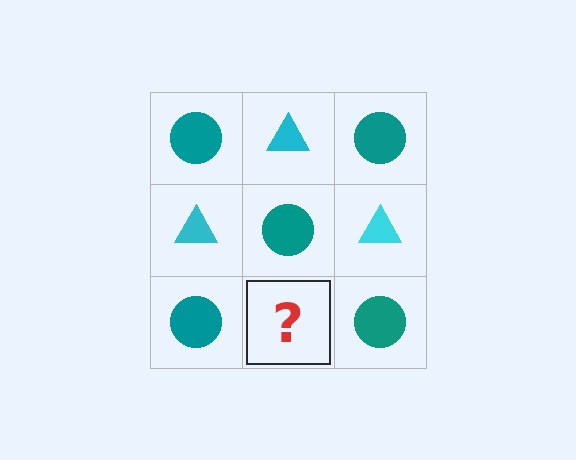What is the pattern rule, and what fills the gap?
The rule is that it alternates teal circle and cyan triangle in a checkerboard pattern. The gap should be filled with a cyan triangle.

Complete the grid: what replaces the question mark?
The question mark should be replaced with a cyan triangle.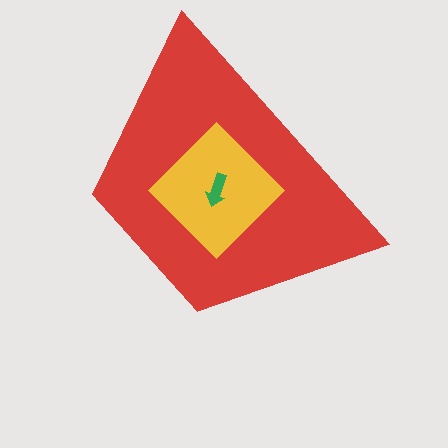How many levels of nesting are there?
3.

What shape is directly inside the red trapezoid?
The yellow diamond.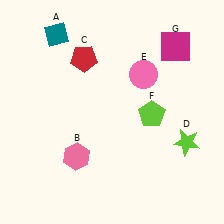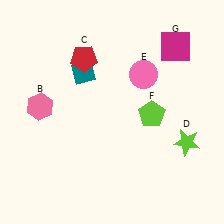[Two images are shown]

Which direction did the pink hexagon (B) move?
The pink hexagon (B) moved up.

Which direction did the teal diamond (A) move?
The teal diamond (A) moved down.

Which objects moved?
The objects that moved are: the teal diamond (A), the pink hexagon (B).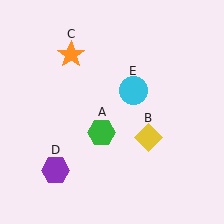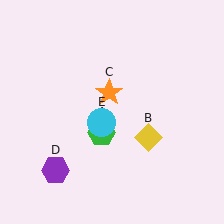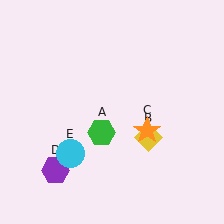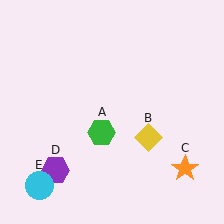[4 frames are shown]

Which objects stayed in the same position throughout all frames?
Green hexagon (object A) and yellow diamond (object B) and purple hexagon (object D) remained stationary.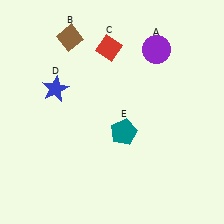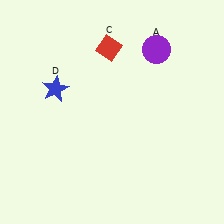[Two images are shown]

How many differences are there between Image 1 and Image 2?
There are 2 differences between the two images.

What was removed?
The teal pentagon (E), the brown diamond (B) were removed in Image 2.